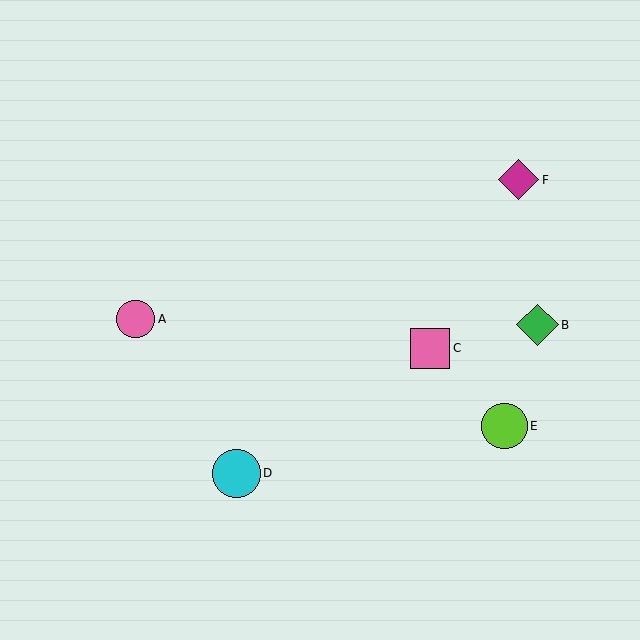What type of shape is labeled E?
Shape E is a lime circle.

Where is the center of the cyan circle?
The center of the cyan circle is at (237, 473).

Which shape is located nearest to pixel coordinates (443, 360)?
The pink square (labeled C) at (430, 348) is nearest to that location.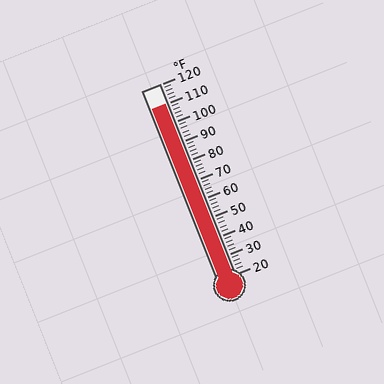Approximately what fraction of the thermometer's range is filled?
The thermometer is filled to approximately 90% of its range.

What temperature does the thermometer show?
The thermometer shows approximately 110°F.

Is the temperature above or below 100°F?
The temperature is above 100°F.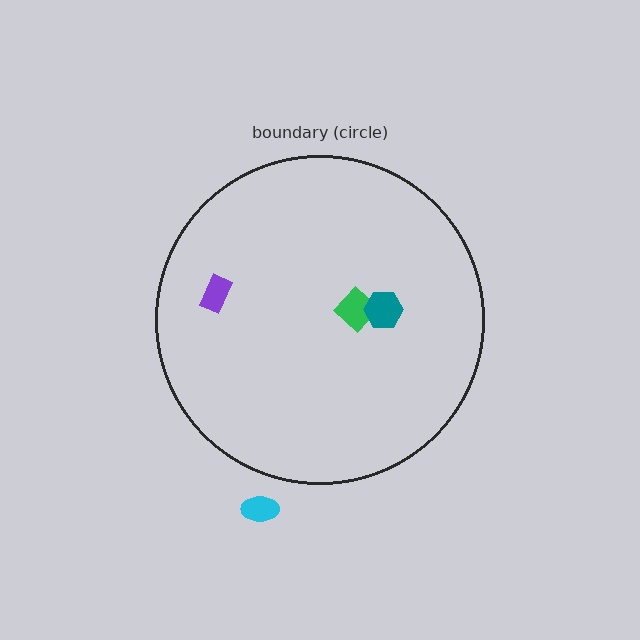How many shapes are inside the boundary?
3 inside, 1 outside.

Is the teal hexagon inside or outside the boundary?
Inside.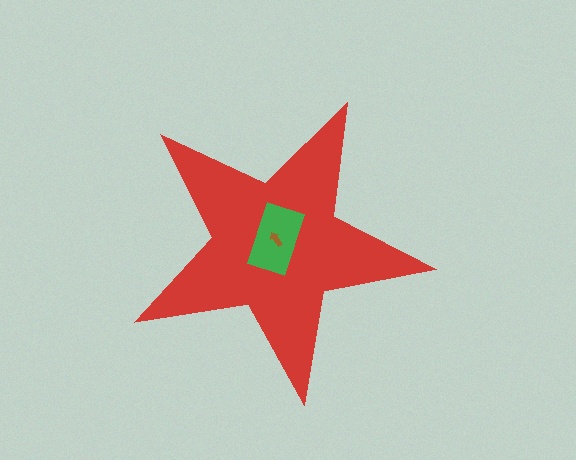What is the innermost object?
The brown arrow.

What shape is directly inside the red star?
The green rectangle.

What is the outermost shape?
The red star.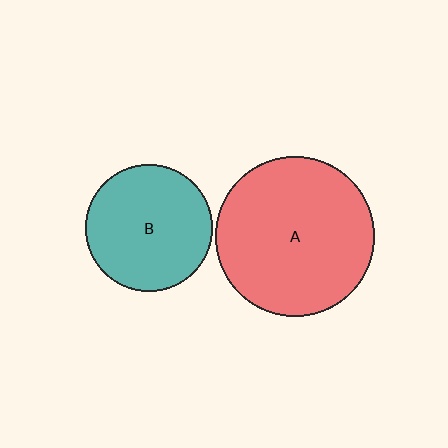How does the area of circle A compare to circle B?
Approximately 1.6 times.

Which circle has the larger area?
Circle A (red).